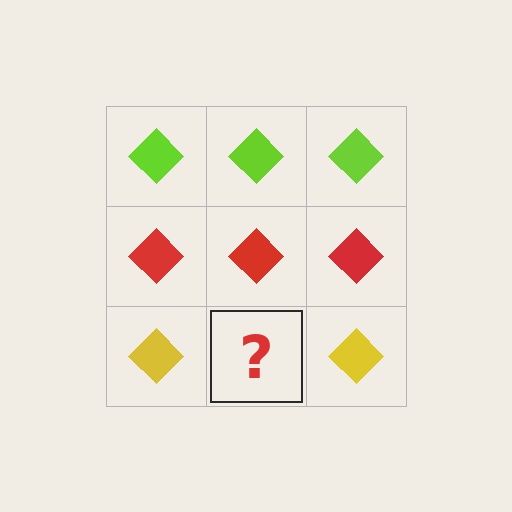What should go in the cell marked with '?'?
The missing cell should contain a yellow diamond.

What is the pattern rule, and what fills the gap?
The rule is that each row has a consistent color. The gap should be filled with a yellow diamond.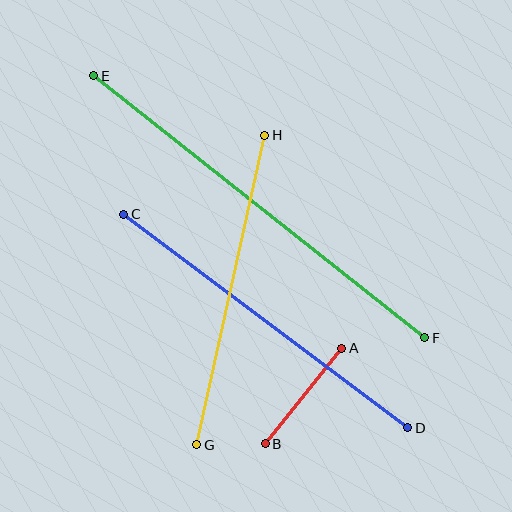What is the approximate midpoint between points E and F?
The midpoint is at approximately (259, 207) pixels.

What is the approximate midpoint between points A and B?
The midpoint is at approximately (304, 396) pixels.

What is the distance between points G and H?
The distance is approximately 317 pixels.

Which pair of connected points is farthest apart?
Points E and F are farthest apart.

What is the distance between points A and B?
The distance is approximately 122 pixels.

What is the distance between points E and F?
The distance is approximately 422 pixels.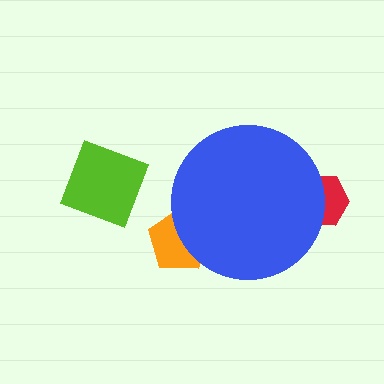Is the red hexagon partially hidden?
Yes, the red hexagon is partially hidden behind the blue circle.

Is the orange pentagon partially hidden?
Yes, the orange pentagon is partially hidden behind the blue circle.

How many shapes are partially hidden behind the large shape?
2 shapes are partially hidden.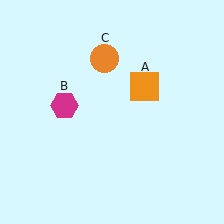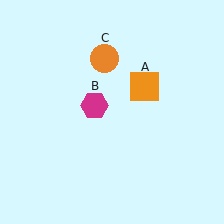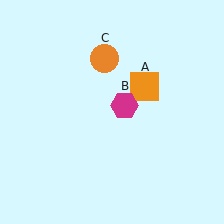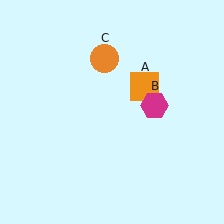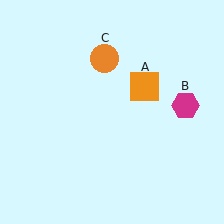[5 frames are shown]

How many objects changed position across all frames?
1 object changed position: magenta hexagon (object B).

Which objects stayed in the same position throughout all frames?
Orange square (object A) and orange circle (object C) remained stationary.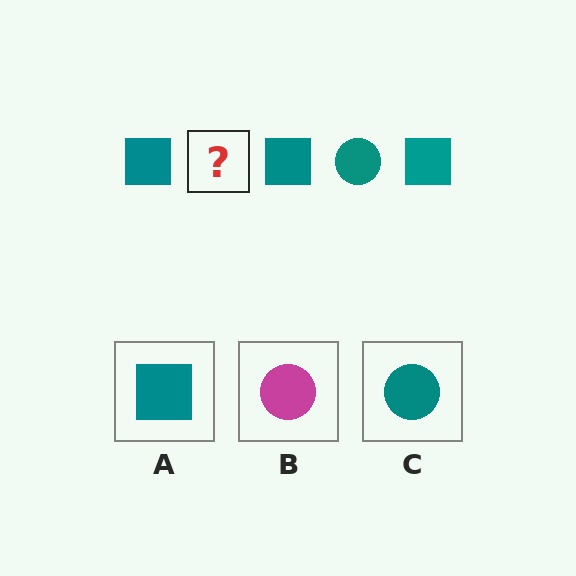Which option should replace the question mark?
Option C.